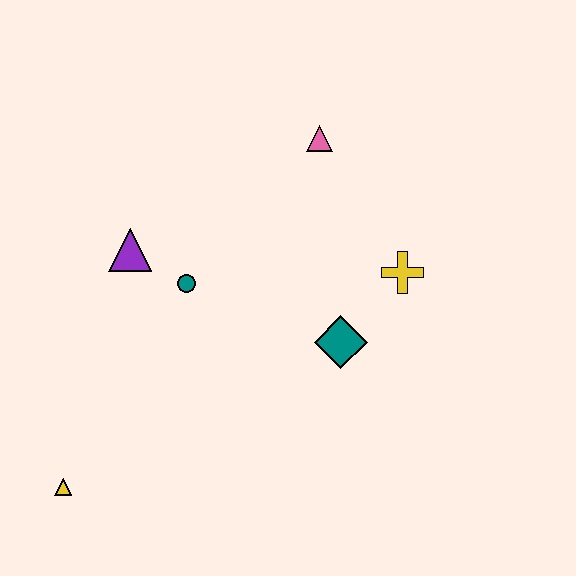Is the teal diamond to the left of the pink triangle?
No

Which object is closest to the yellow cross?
The teal diamond is closest to the yellow cross.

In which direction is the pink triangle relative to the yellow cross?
The pink triangle is above the yellow cross.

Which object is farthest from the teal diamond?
The yellow triangle is farthest from the teal diamond.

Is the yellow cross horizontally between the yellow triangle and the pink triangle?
No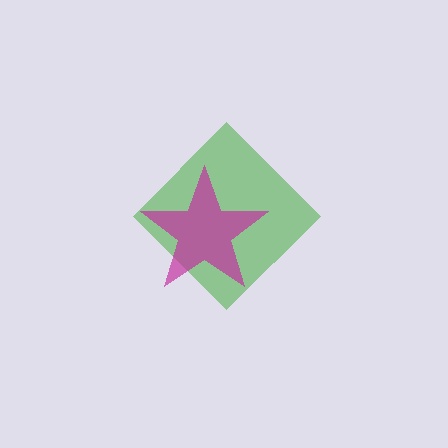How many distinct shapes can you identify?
There are 2 distinct shapes: a green diamond, a magenta star.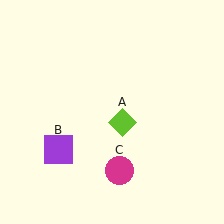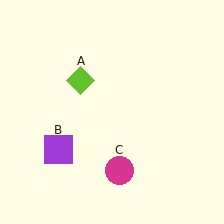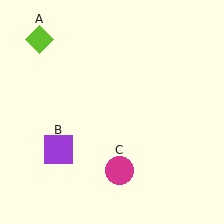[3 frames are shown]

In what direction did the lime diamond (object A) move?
The lime diamond (object A) moved up and to the left.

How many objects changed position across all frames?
1 object changed position: lime diamond (object A).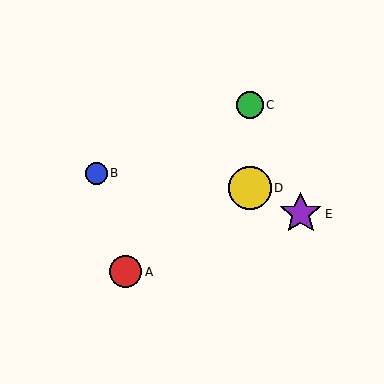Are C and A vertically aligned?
No, C is at x≈250 and A is at x≈126.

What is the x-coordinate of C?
Object C is at x≈250.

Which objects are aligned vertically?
Objects C, D are aligned vertically.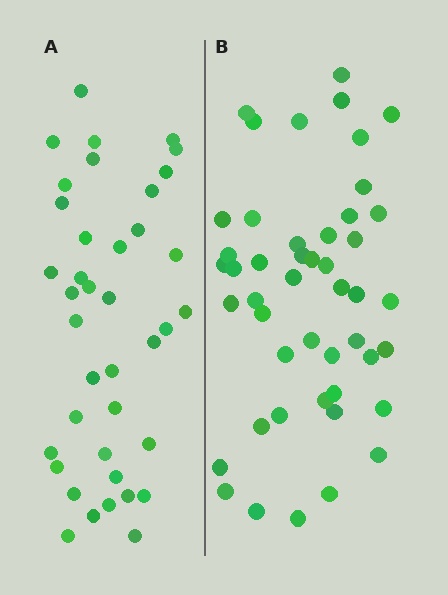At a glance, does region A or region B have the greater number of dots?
Region B (the right region) has more dots.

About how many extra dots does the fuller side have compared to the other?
Region B has roughly 8 or so more dots than region A.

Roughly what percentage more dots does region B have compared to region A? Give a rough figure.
About 20% more.